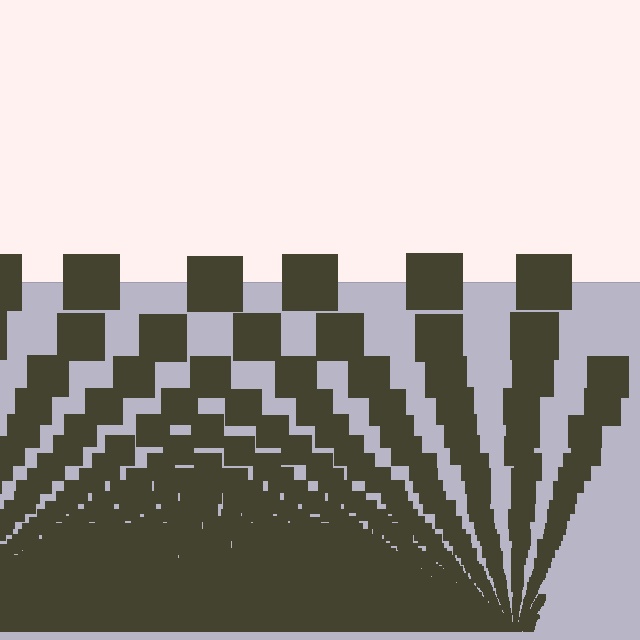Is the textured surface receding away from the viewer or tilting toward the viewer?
The surface appears to tilt toward the viewer. Texture elements get larger and sparser toward the top.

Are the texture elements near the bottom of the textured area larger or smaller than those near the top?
Smaller. The gradient is inverted — elements near the bottom are smaller and denser.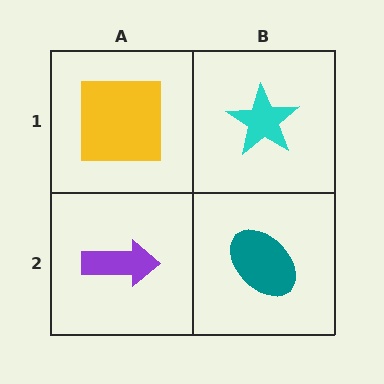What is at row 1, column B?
A cyan star.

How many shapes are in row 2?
2 shapes.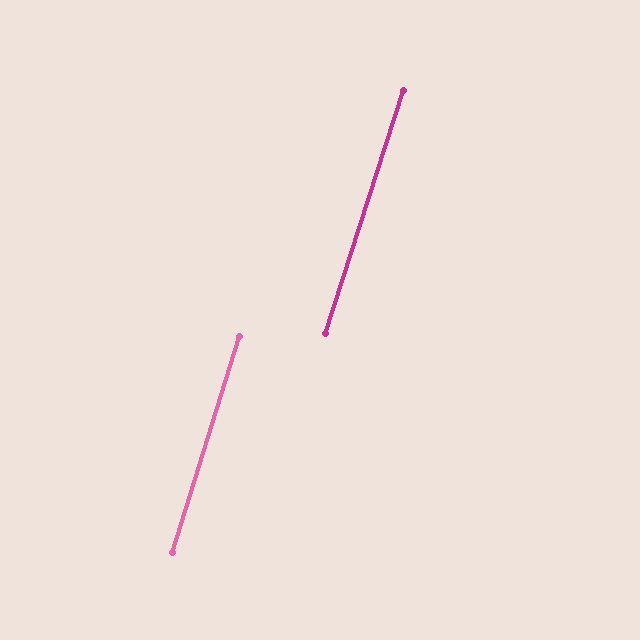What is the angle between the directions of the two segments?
Approximately 1 degree.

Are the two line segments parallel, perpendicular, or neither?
Parallel — their directions differ by only 0.8°.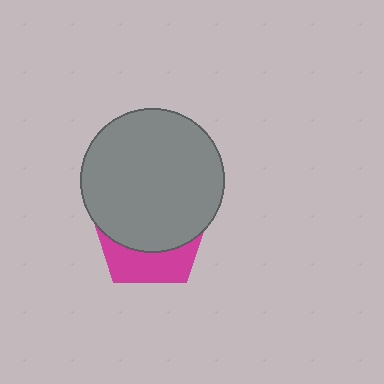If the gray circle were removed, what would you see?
You would see the complete magenta pentagon.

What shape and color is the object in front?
The object in front is a gray circle.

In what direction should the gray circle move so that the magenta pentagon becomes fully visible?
The gray circle should move up. That is the shortest direction to clear the overlap and leave the magenta pentagon fully visible.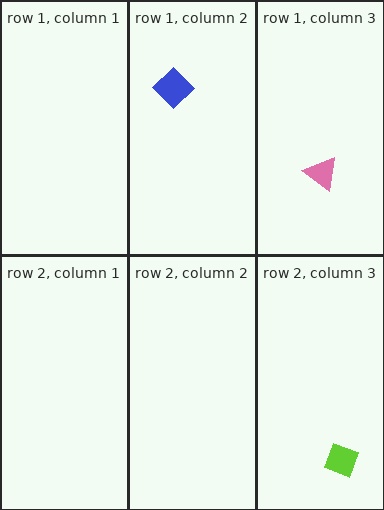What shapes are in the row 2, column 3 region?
The lime diamond.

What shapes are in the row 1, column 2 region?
The blue diamond.